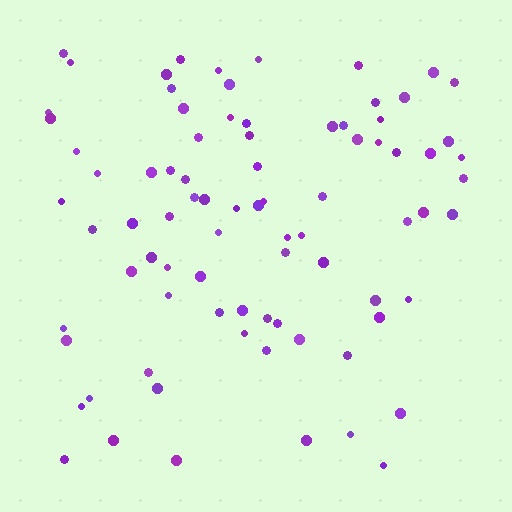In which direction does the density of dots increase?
From bottom to top, with the top side densest.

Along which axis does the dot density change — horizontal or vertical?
Vertical.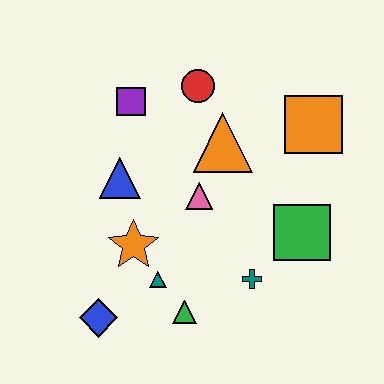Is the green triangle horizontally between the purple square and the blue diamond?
No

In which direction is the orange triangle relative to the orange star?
The orange triangle is above the orange star.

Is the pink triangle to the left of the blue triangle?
No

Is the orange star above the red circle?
No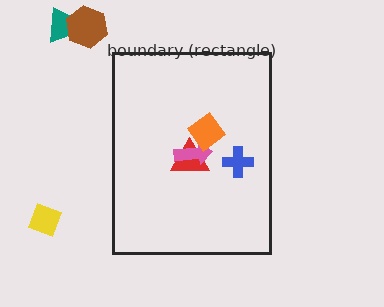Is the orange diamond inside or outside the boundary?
Inside.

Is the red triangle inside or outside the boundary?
Inside.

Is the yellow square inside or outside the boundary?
Outside.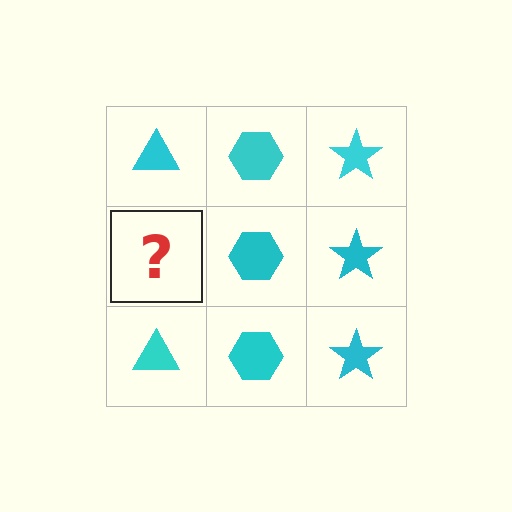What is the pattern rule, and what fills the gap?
The rule is that each column has a consistent shape. The gap should be filled with a cyan triangle.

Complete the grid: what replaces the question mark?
The question mark should be replaced with a cyan triangle.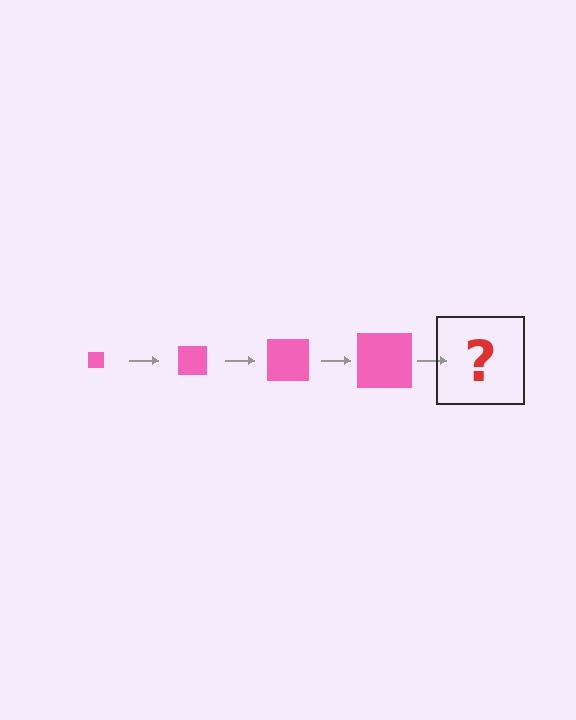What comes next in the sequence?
The next element should be a pink square, larger than the previous one.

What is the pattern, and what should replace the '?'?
The pattern is that the square gets progressively larger each step. The '?' should be a pink square, larger than the previous one.